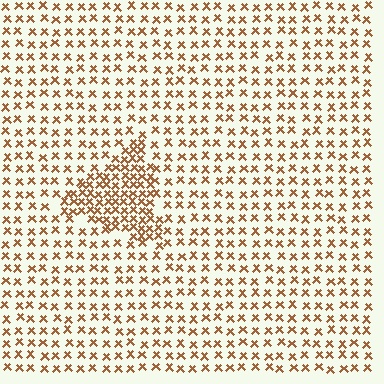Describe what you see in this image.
The image contains small brown elements arranged at two different densities. A triangle-shaped region is visible where the elements are more densely packed than the surrounding area.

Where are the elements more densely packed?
The elements are more densely packed inside the triangle boundary.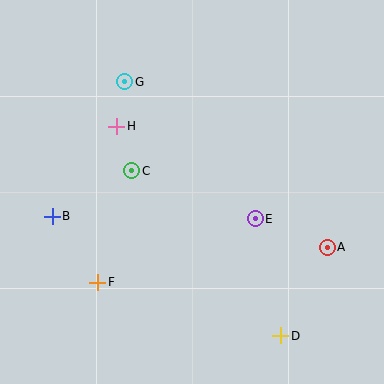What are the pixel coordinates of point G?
Point G is at (125, 82).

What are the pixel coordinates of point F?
Point F is at (98, 282).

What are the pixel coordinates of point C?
Point C is at (132, 171).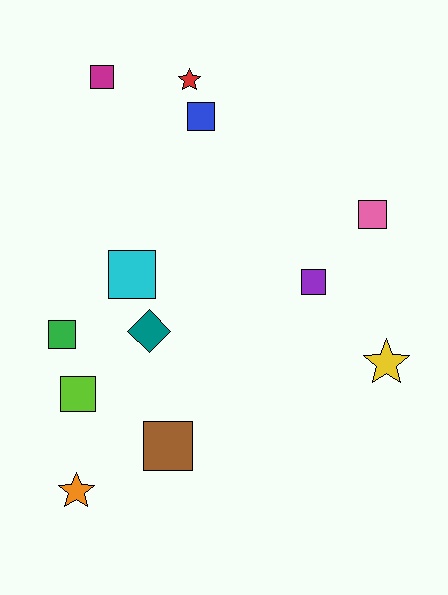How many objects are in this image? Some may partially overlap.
There are 12 objects.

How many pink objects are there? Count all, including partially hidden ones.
There is 1 pink object.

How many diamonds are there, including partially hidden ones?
There is 1 diamond.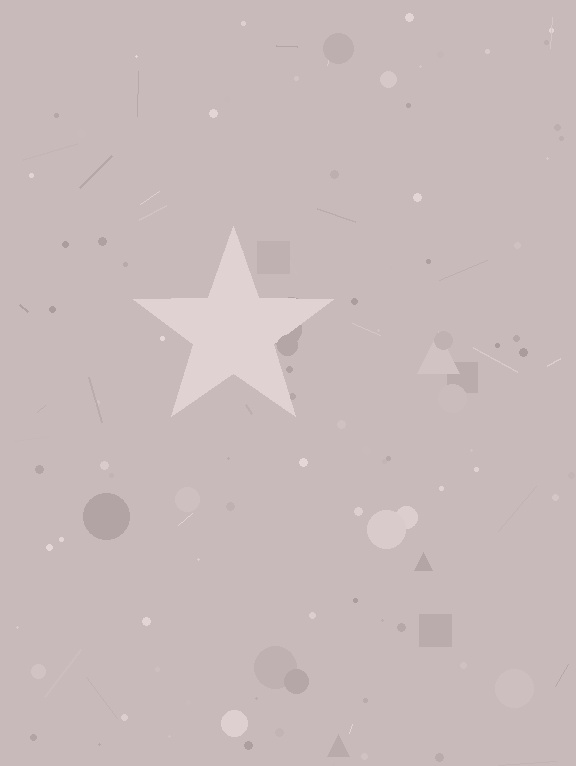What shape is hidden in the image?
A star is hidden in the image.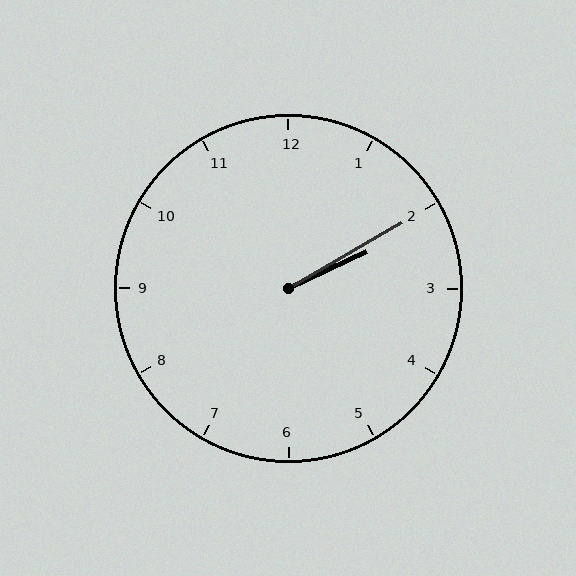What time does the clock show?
2:10.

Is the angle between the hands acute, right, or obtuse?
It is acute.